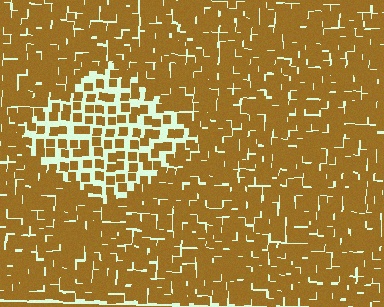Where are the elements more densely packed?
The elements are more densely packed outside the diamond boundary.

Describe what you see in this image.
The image contains small brown elements arranged at two different densities. A diamond-shaped region is visible where the elements are less densely packed than the surrounding area.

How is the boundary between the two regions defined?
The boundary is defined by a change in element density (approximately 2.1x ratio). All elements are the same color, size, and shape.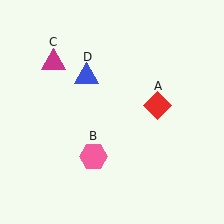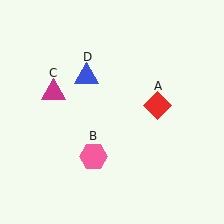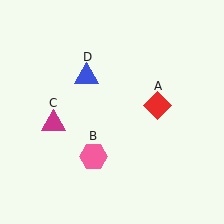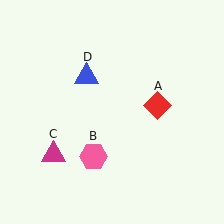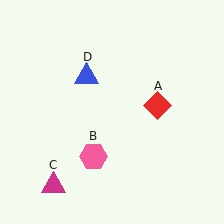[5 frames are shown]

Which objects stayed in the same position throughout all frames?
Red diamond (object A) and pink hexagon (object B) and blue triangle (object D) remained stationary.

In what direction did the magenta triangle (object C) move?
The magenta triangle (object C) moved down.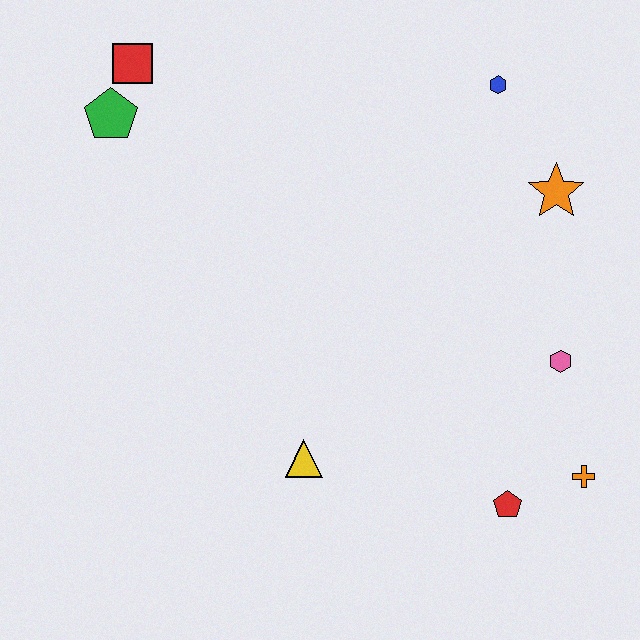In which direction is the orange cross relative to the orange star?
The orange cross is below the orange star.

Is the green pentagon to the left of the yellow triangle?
Yes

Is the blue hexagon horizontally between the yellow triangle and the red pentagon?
Yes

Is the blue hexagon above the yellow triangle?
Yes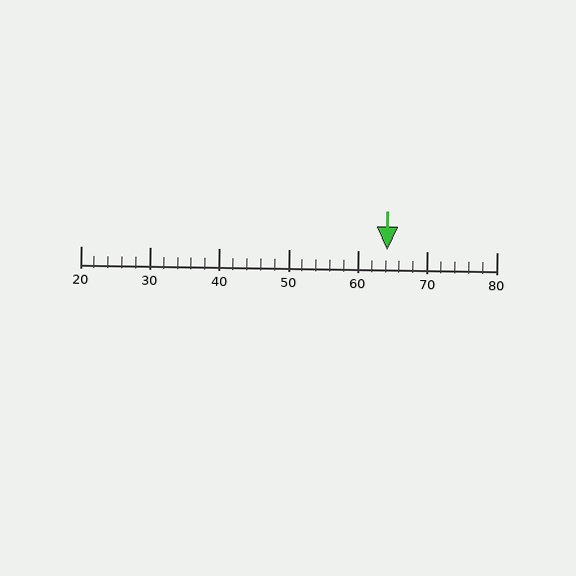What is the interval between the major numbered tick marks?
The major tick marks are spaced 10 units apart.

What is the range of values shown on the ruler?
The ruler shows values from 20 to 80.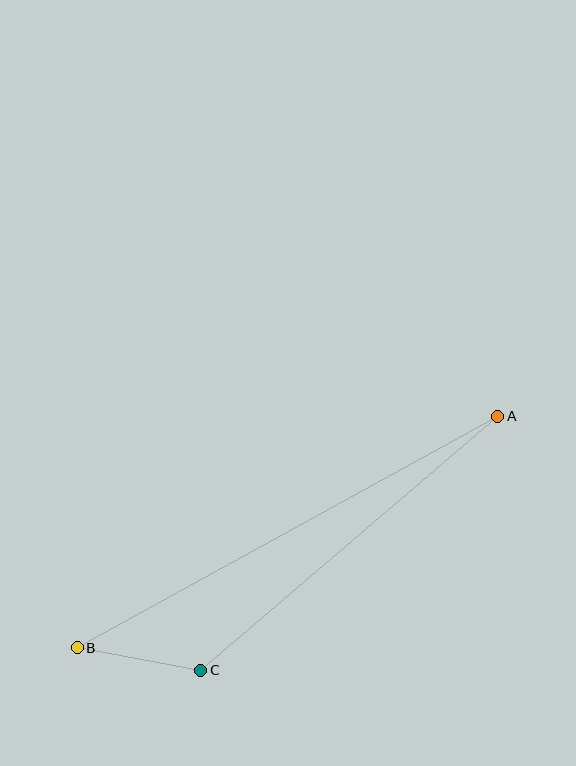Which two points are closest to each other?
Points B and C are closest to each other.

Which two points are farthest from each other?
Points A and B are farthest from each other.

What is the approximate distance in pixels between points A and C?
The distance between A and C is approximately 391 pixels.